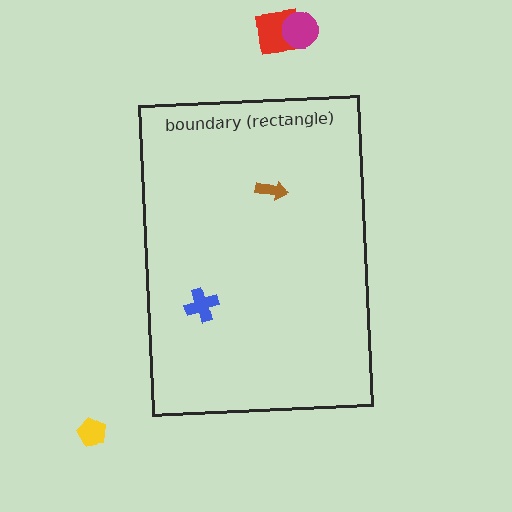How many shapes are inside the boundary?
2 inside, 3 outside.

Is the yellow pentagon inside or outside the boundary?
Outside.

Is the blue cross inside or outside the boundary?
Inside.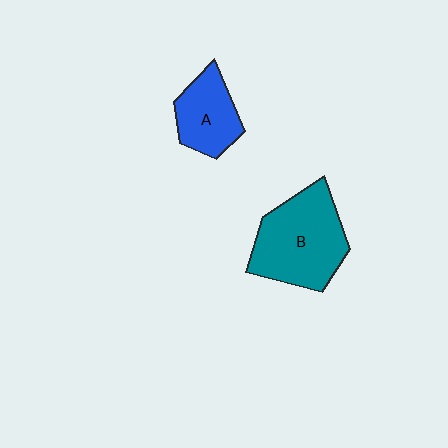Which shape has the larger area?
Shape B (teal).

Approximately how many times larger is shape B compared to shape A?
Approximately 1.7 times.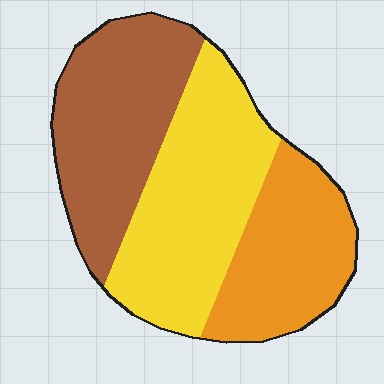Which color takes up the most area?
Yellow, at roughly 40%.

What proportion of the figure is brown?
Brown takes up between a quarter and a half of the figure.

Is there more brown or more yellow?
Yellow.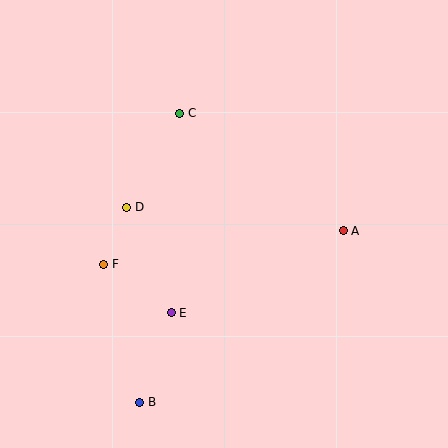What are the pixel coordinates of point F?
Point F is at (104, 264).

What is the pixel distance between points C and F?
The distance between C and F is 169 pixels.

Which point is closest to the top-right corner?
Point A is closest to the top-right corner.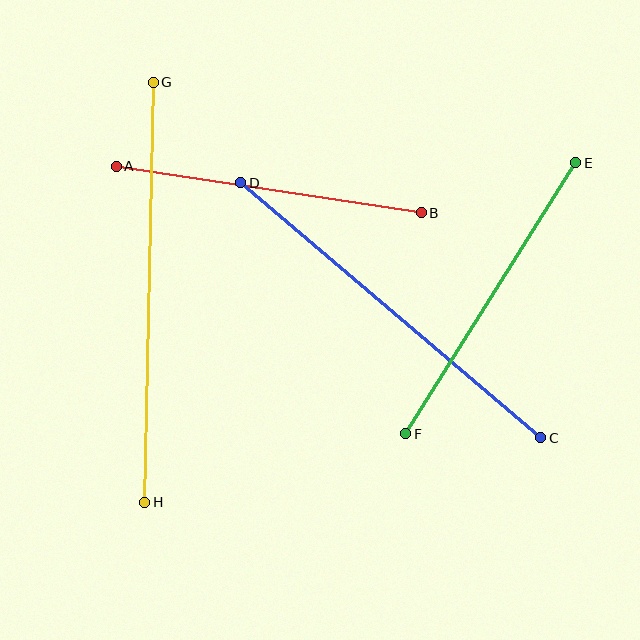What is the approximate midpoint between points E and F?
The midpoint is at approximately (491, 298) pixels.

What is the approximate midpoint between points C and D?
The midpoint is at approximately (391, 310) pixels.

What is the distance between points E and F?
The distance is approximately 320 pixels.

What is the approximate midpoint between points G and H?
The midpoint is at approximately (149, 292) pixels.